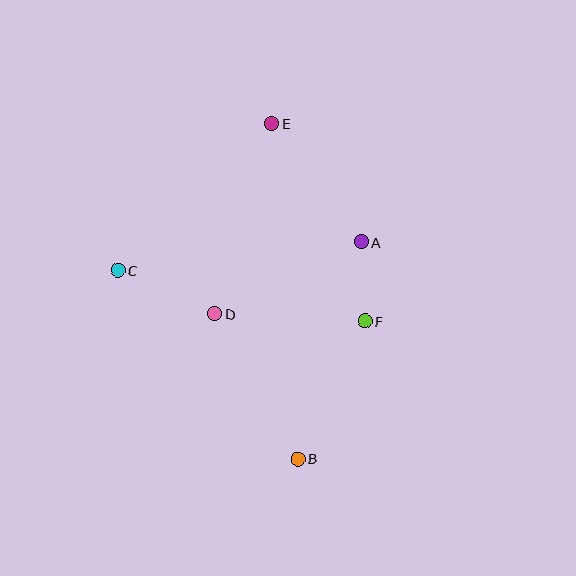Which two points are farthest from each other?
Points B and E are farthest from each other.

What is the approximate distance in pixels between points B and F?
The distance between B and F is approximately 153 pixels.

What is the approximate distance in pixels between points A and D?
The distance between A and D is approximately 163 pixels.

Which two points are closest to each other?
Points A and F are closest to each other.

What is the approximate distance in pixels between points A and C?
The distance between A and C is approximately 245 pixels.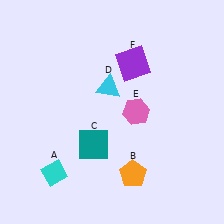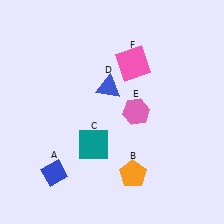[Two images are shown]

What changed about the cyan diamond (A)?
In Image 1, A is cyan. In Image 2, it changed to blue.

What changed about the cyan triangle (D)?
In Image 1, D is cyan. In Image 2, it changed to blue.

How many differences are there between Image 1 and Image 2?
There are 3 differences between the two images.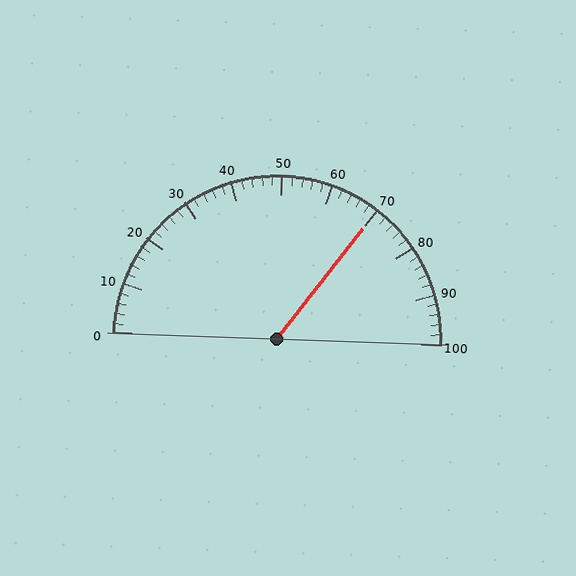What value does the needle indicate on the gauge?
The needle indicates approximately 70.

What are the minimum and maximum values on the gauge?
The gauge ranges from 0 to 100.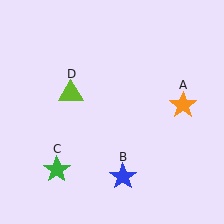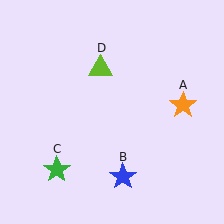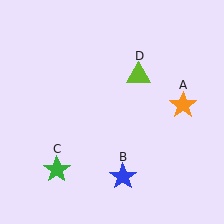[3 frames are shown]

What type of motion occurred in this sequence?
The lime triangle (object D) rotated clockwise around the center of the scene.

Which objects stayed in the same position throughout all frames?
Orange star (object A) and blue star (object B) and green star (object C) remained stationary.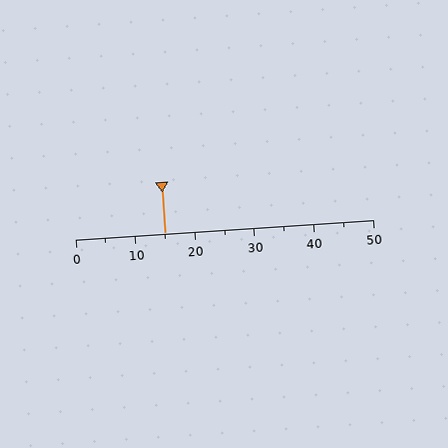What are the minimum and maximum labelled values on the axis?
The axis runs from 0 to 50.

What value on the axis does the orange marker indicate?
The marker indicates approximately 15.